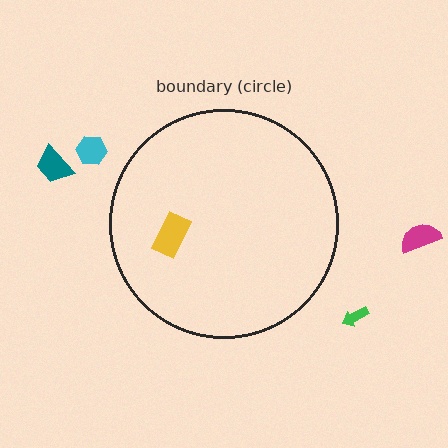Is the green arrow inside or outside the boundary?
Outside.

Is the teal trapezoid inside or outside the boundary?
Outside.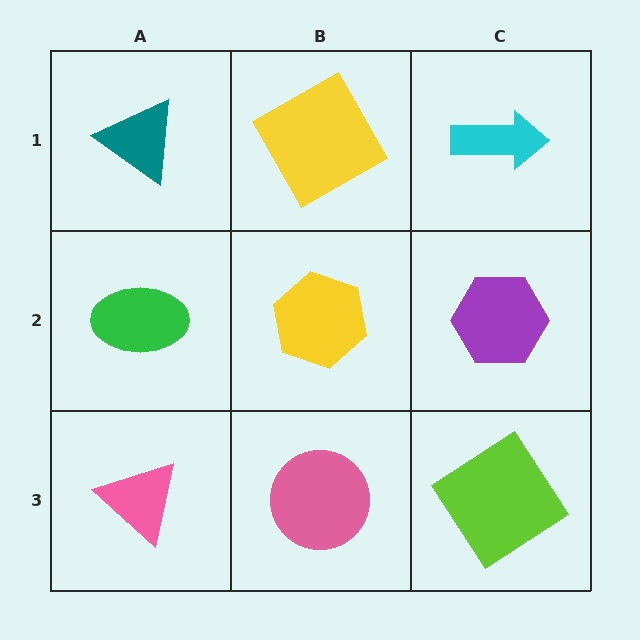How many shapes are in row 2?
3 shapes.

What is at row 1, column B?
A yellow square.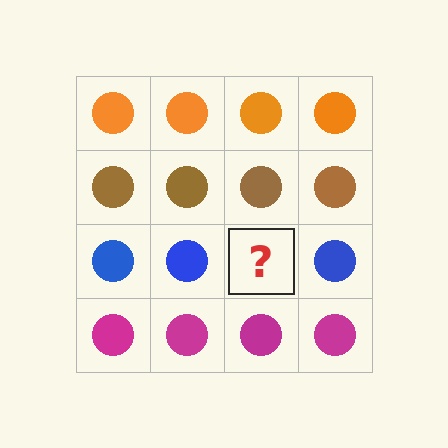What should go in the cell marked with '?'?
The missing cell should contain a blue circle.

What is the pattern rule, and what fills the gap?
The rule is that each row has a consistent color. The gap should be filled with a blue circle.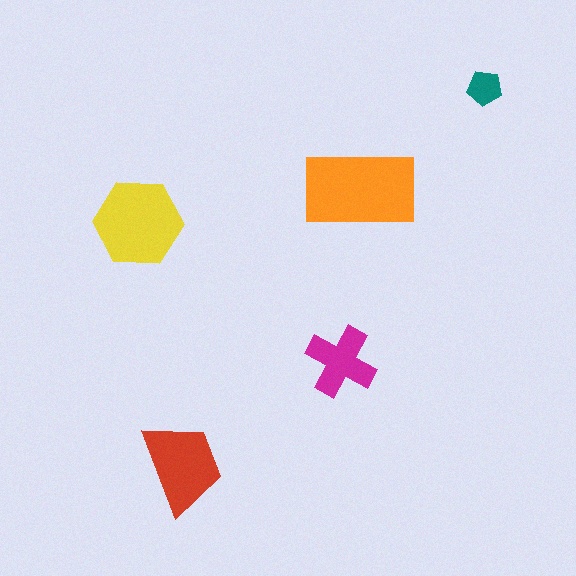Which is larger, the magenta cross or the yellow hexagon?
The yellow hexagon.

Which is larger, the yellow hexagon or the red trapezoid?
The yellow hexagon.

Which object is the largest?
The orange rectangle.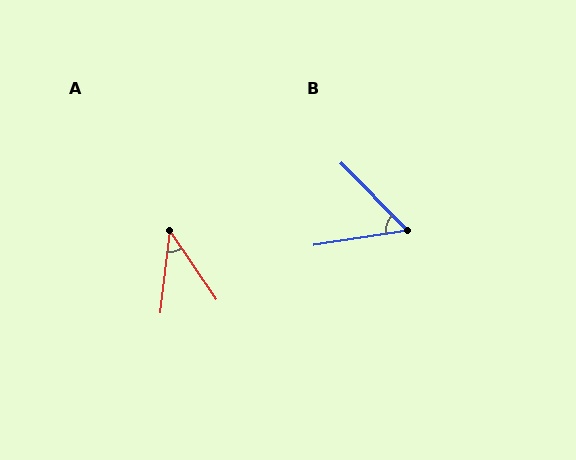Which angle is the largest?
B, at approximately 54 degrees.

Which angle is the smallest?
A, at approximately 41 degrees.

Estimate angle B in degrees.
Approximately 54 degrees.